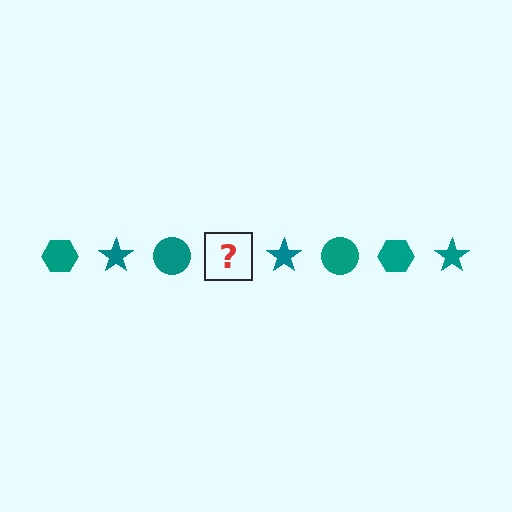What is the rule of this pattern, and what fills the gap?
The rule is that the pattern cycles through hexagon, star, circle shapes in teal. The gap should be filled with a teal hexagon.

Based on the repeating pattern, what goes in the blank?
The blank should be a teal hexagon.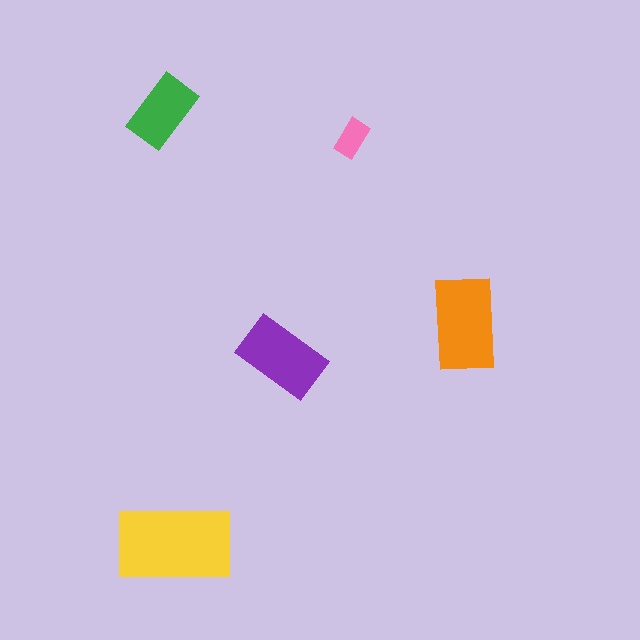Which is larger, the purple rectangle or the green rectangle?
The purple one.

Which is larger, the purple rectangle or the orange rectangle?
The orange one.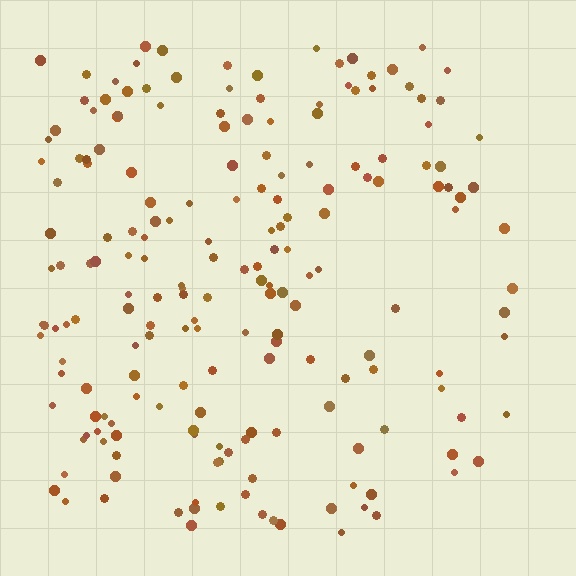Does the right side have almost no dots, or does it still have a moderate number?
Still a moderate number, just noticeably fewer than the left.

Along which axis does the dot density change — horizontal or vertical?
Horizontal.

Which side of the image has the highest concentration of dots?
The left.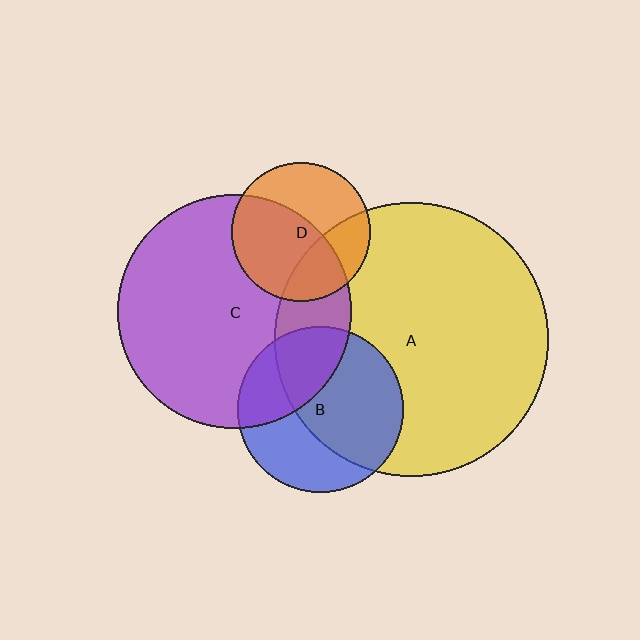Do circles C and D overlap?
Yes.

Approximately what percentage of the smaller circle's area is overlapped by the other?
Approximately 55%.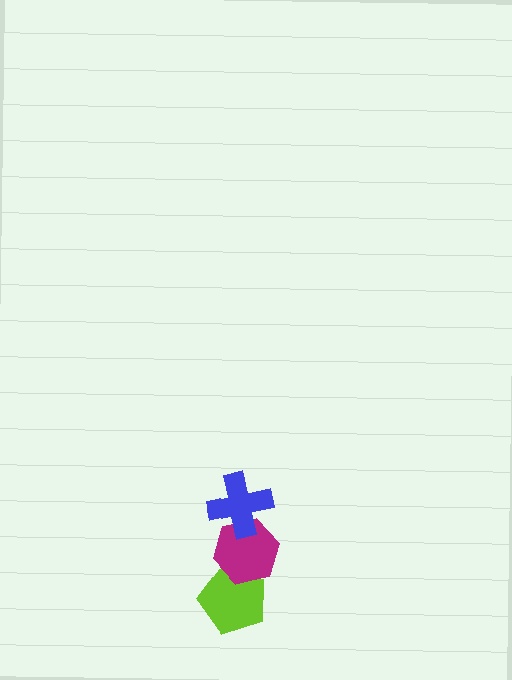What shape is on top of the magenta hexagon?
The blue cross is on top of the magenta hexagon.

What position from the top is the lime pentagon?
The lime pentagon is 3rd from the top.